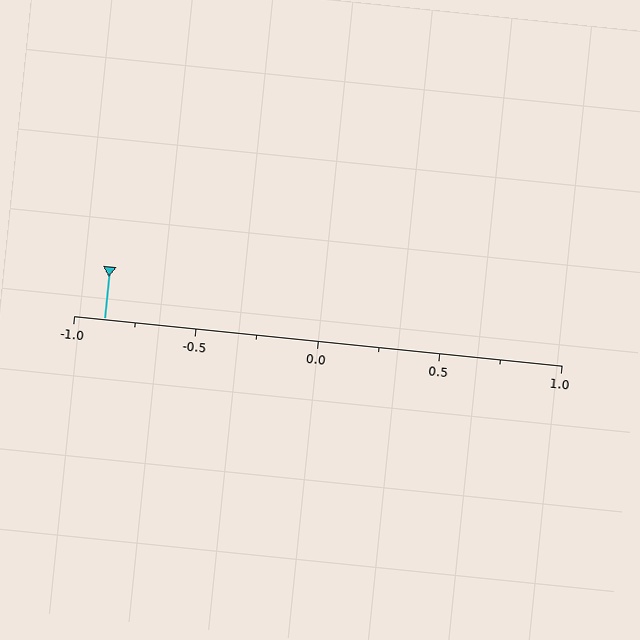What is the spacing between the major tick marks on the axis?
The major ticks are spaced 0.5 apart.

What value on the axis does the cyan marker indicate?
The marker indicates approximately -0.88.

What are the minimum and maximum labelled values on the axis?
The axis runs from -1.0 to 1.0.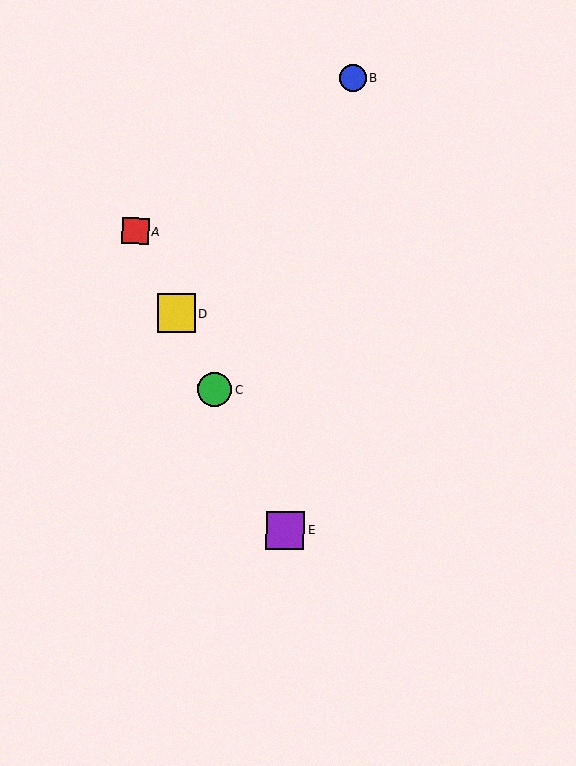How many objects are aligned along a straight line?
4 objects (A, C, D, E) are aligned along a straight line.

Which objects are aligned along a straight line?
Objects A, C, D, E are aligned along a straight line.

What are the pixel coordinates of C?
Object C is at (215, 390).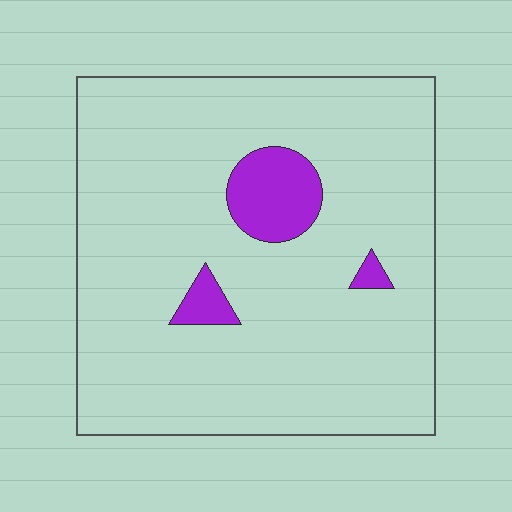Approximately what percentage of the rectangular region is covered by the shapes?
Approximately 10%.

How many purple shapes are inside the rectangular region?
3.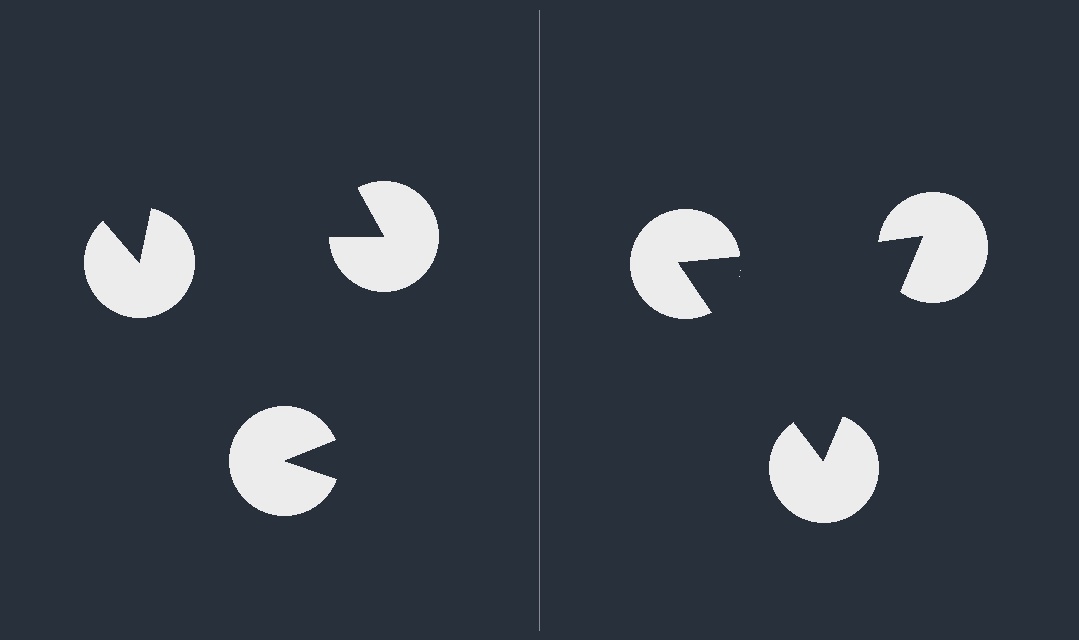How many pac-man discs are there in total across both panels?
6 — 3 on each side.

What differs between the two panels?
The pac-man discs are positioned identically on both sides; only the wedge orientations differ. On the right they align to a triangle; on the left they are misaligned.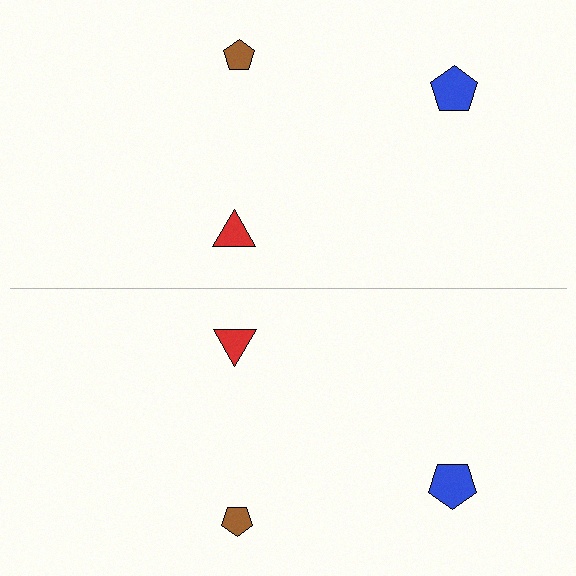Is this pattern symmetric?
Yes, this pattern has bilateral (reflection) symmetry.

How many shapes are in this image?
There are 6 shapes in this image.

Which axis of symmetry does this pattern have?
The pattern has a horizontal axis of symmetry running through the center of the image.